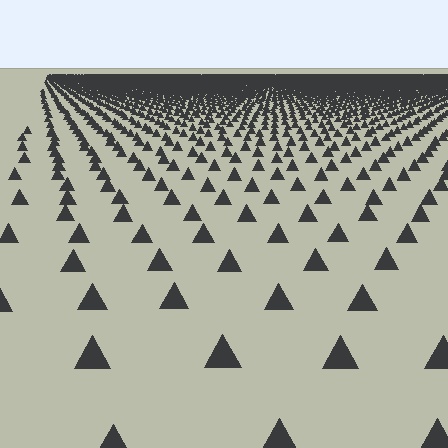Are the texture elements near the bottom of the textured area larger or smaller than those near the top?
Larger. Near the bottom, elements are closer to the viewer and appear at a bigger on-screen size.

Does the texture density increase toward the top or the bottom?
Density increases toward the top.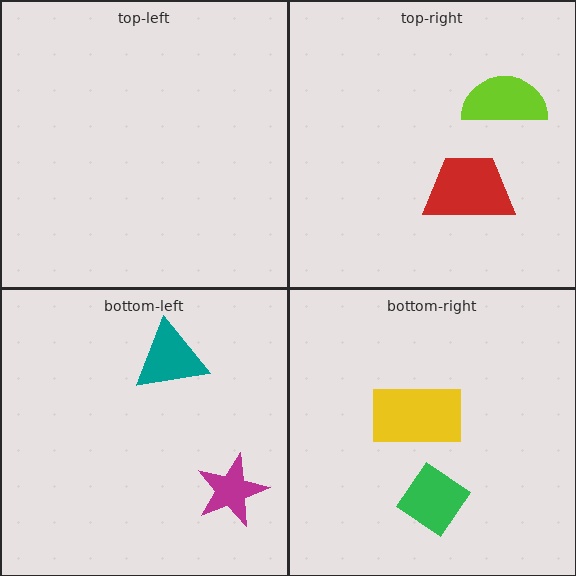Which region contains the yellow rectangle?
The bottom-right region.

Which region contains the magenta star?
The bottom-left region.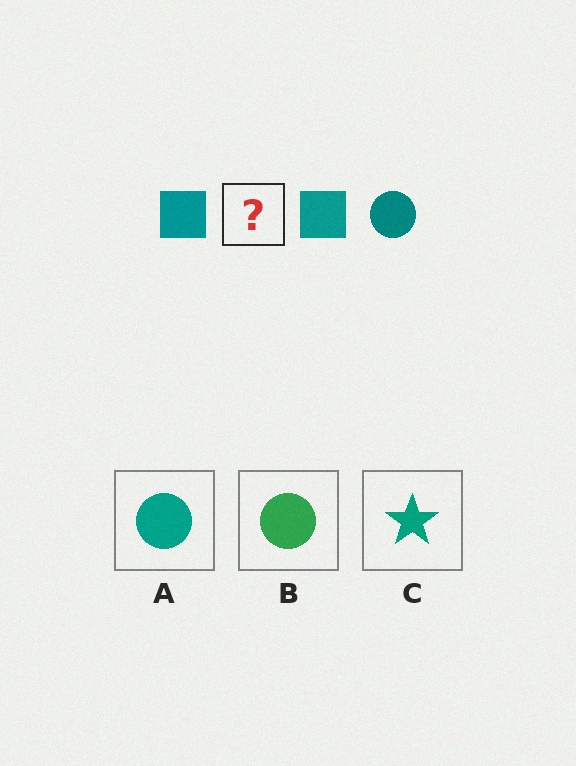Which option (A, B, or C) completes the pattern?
A.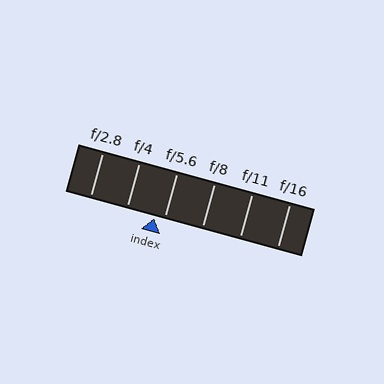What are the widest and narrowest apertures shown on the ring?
The widest aperture shown is f/2.8 and the narrowest is f/16.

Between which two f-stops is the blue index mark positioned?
The index mark is between f/4 and f/5.6.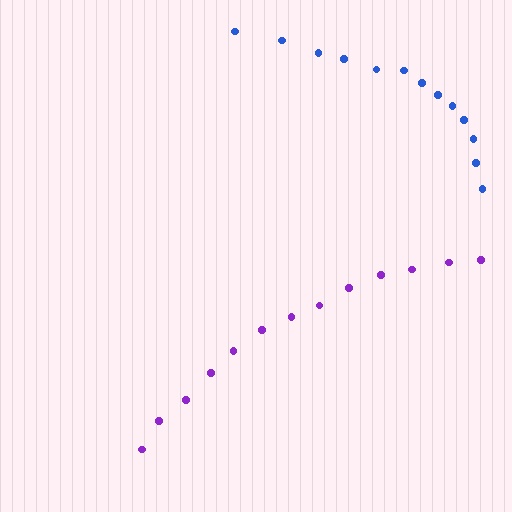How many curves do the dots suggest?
There are 2 distinct paths.